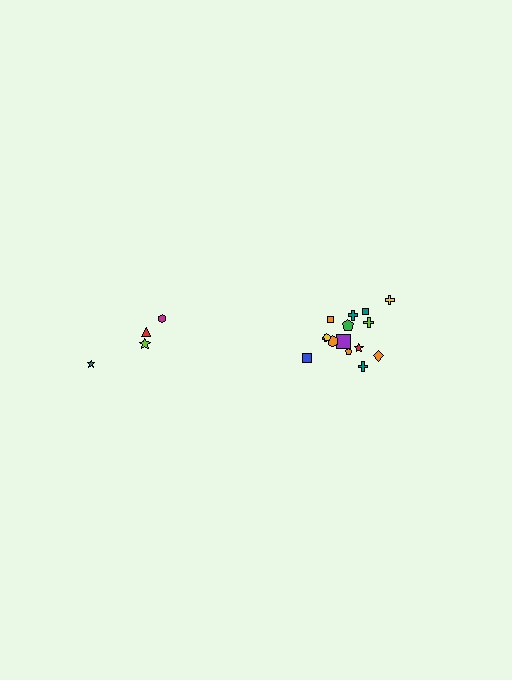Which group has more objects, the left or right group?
The right group.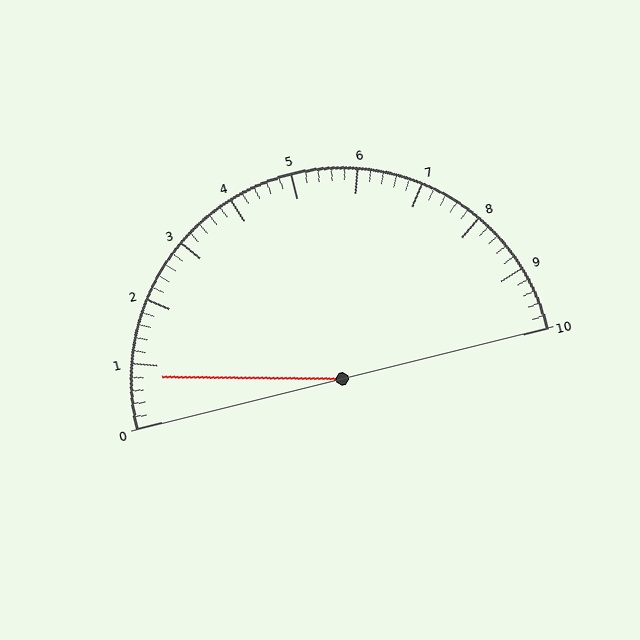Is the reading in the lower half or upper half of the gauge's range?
The reading is in the lower half of the range (0 to 10).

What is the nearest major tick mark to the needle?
The nearest major tick mark is 1.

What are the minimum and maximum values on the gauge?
The gauge ranges from 0 to 10.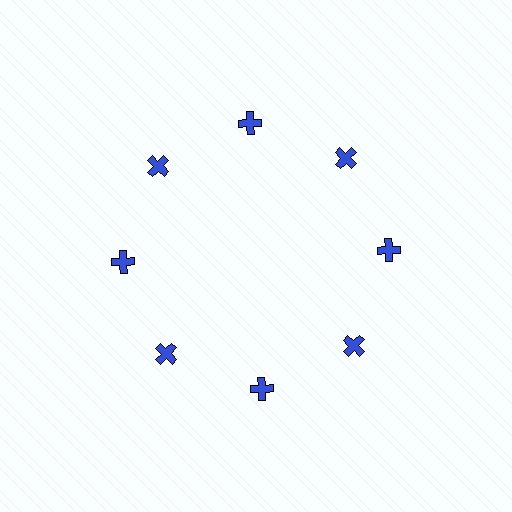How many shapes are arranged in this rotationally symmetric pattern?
There are 8 shapes, arranged in 8 groups of 1.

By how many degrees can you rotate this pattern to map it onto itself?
The pattern maps onto itself every 45 degrees of rotation.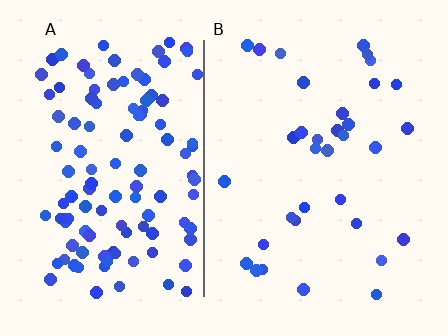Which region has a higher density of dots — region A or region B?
A (the left).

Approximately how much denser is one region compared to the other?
Approximately 3.4× — region A over region B.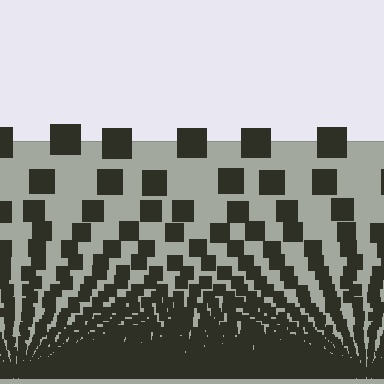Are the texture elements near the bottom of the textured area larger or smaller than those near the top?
Smaller. The gradient is inverted — elements near the bottom are smaller and denser.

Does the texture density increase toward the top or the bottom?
Density increases toward the bottom.